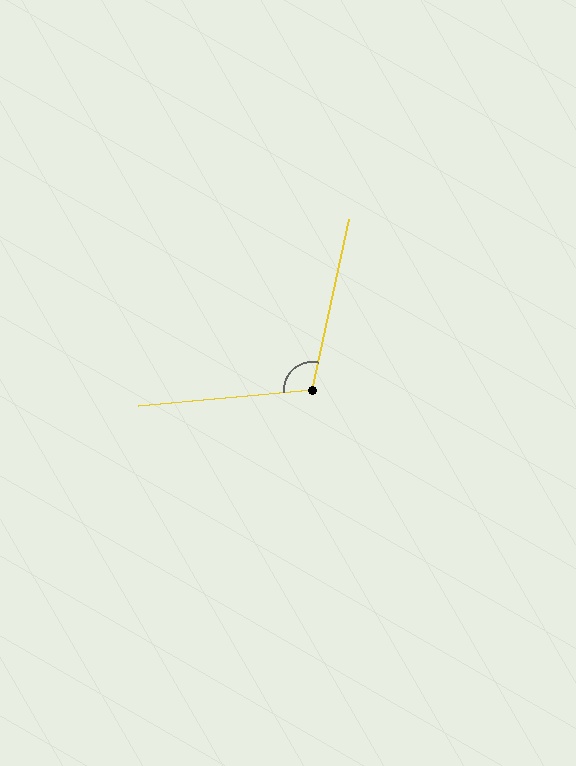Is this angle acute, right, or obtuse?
It is obtuse.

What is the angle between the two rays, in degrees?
Approximately 108 degrees.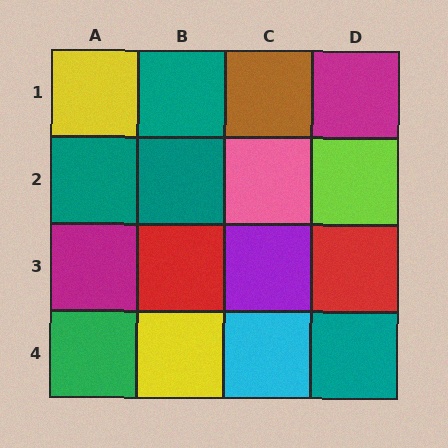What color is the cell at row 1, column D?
Magenta.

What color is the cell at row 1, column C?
Brown.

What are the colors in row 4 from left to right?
Green, yellow, cyan, teal.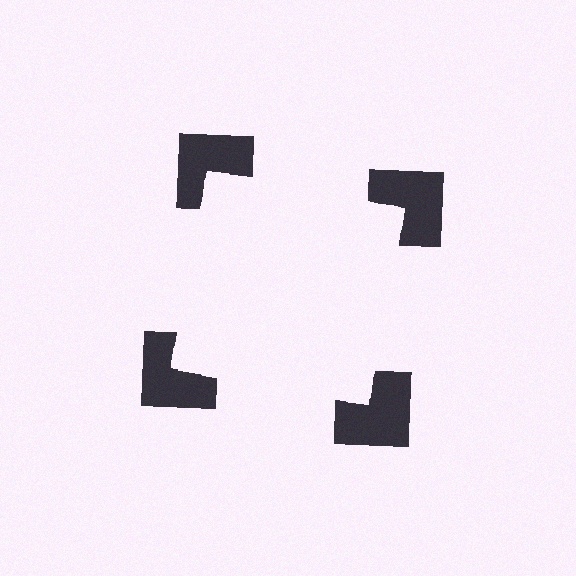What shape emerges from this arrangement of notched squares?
An illusory square — its edges are inferred from the aligned wedge cuts in the notched squares, not physically drawn.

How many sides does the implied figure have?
4 sides.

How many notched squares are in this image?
There are 4 — one at each vertex of the illusory square.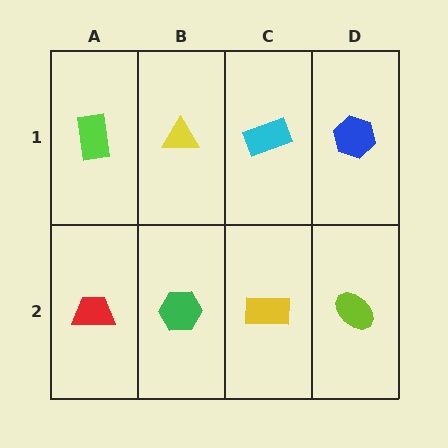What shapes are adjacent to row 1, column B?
A green hexagon (row 2, column B), a lime rectangle (row 1, column A), a cyan rectangle (row 1, column C).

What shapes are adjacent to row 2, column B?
A yellow triangle (row 1, column B), a red trapezoid (row 2, column A), a yellow rectangle (row 2, column C).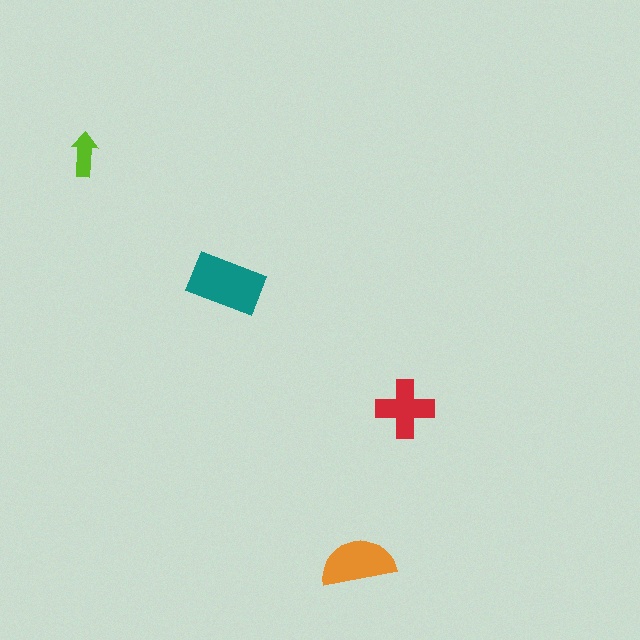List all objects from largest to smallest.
The teal rectangle, the orange semicircle, the red cross, the lime arrow.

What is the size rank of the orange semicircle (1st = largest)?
2nd.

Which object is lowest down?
The orange semicircle is bottommost.